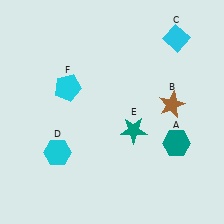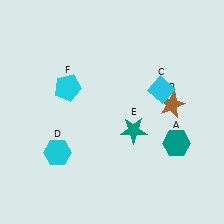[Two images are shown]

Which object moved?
The cyan diamond (C) moved down.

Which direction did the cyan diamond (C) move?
The cyan diamond (C) moved down.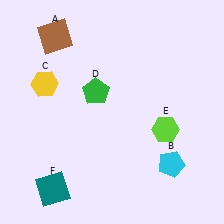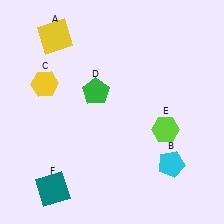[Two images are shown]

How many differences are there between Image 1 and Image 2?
There is 1 difference between the two images.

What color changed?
The square (A) changed from brown in Image 1 to yellow in Image 2.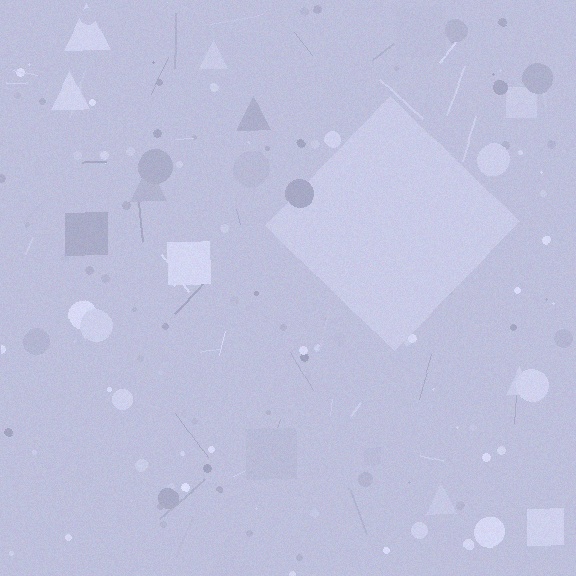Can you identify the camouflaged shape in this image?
The camouflaged shape is a diamond.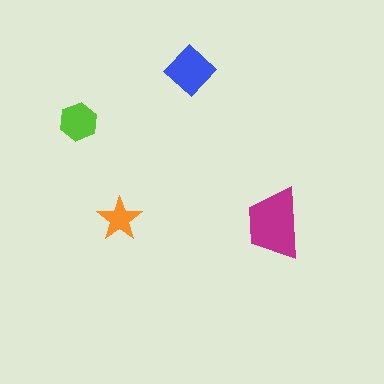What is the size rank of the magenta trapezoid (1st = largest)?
1st.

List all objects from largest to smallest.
The magenta trapezoid, the blue diamond, the lime hexagon, the orange star.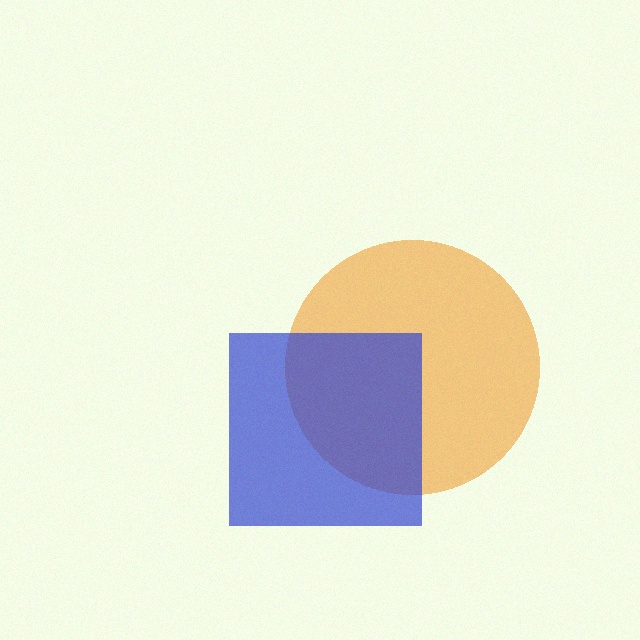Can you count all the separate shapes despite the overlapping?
Yes, there are 2 separate shapes.